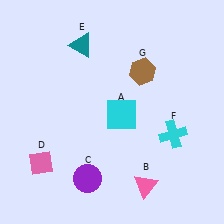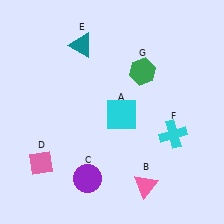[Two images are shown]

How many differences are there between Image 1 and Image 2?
There is 1 difference between the two images.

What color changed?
The hexagon (G) changed from brown in Image 1 to green in Image 2.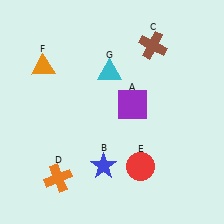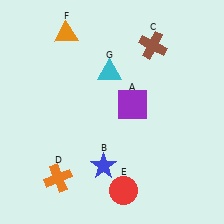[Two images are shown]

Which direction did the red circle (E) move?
The red circle (E) moved down.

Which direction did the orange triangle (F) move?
The orange triangle (F) moved up.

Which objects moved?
The objects that moved are: the red circle (E), the orange triangle (F).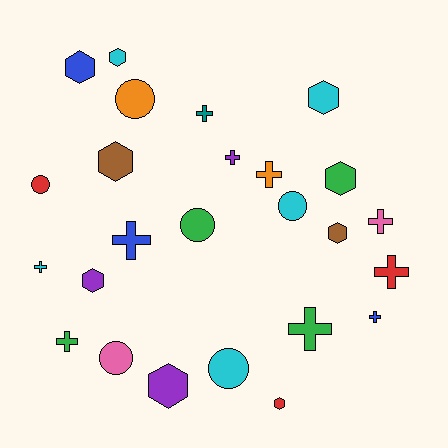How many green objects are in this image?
There are 4 green objects.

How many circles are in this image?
There are 6 circles.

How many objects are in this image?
There are 25 objects.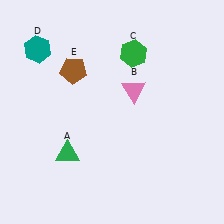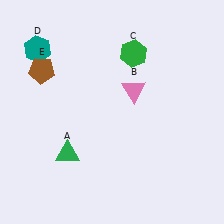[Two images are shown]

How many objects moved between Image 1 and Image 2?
1 object moved between the two images.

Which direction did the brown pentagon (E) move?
The brown pentagon (E) moved left.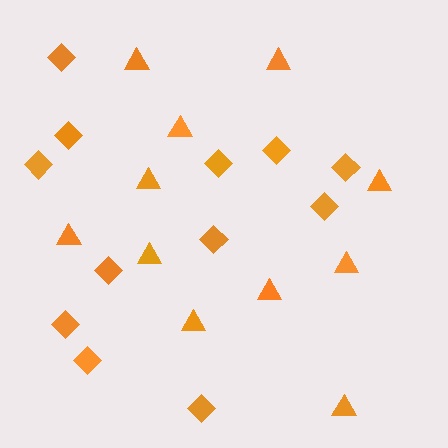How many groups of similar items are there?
There are 2 groups: one group of diamonds (12) and one group of triangles (11).